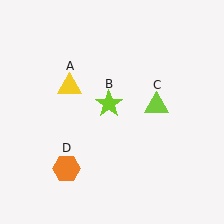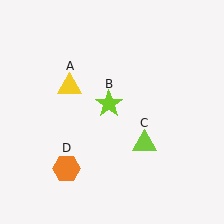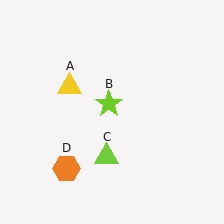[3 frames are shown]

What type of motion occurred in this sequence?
The lime triangle (object C) rotated clockwise around the center of the scene.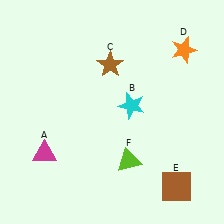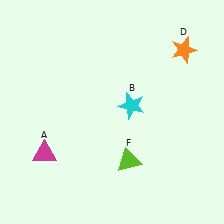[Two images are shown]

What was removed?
The brown star (C), the brown square (E) were removed in Image 2.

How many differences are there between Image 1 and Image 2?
There are 2 differences between the two images.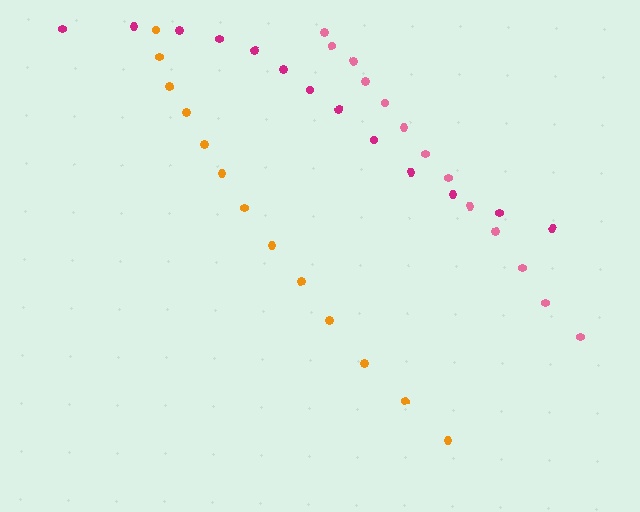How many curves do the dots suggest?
There are 3 distinct paths.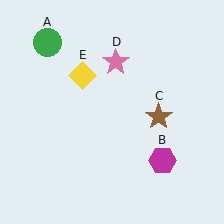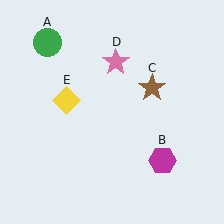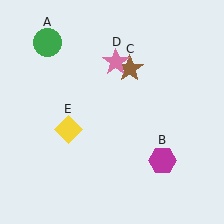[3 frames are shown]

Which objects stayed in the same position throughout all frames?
Green circle (object A) and magenta hexagon (object B) and pink star (object D) remained stationary.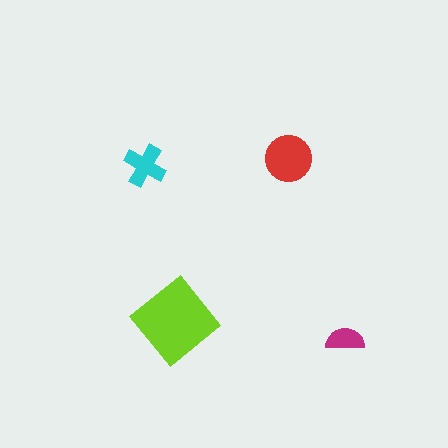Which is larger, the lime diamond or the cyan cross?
The lime diamond.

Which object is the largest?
The lime diamond.